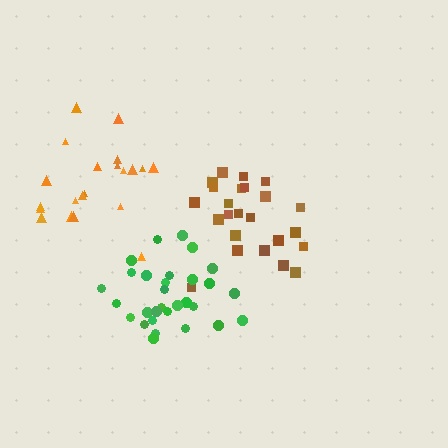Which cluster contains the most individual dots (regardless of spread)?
Green (30).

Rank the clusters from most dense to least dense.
green, brown, orange.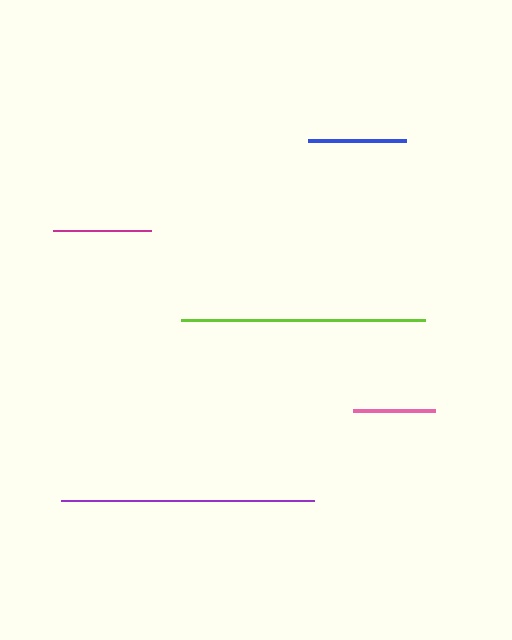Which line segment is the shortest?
The pink line is the shortest at approximately 82 pixels.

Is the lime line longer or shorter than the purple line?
The purple line is longer than the lime line.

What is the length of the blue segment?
The blue segment is approximately 97 pixels long.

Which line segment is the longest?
The purple line is the longest at approximately 253 pixels.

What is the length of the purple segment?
The purple segment is approximately 253 pixels long.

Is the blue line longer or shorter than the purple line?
The purple line is longer than the blue line.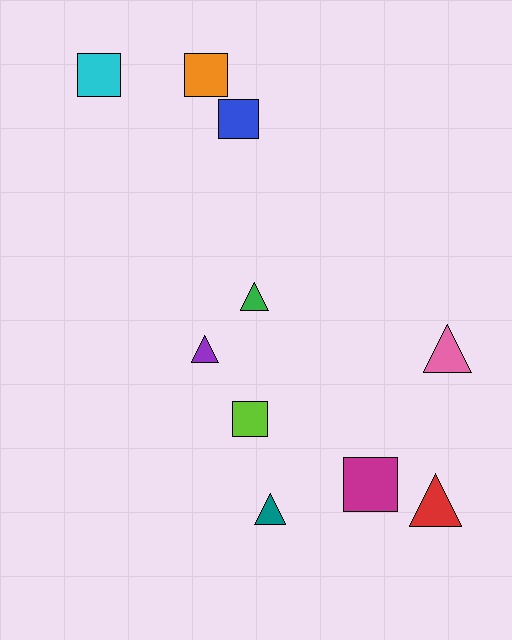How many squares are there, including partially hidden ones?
There are 5 squares.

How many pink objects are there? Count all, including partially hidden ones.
There is 1 pink object.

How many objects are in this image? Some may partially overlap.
There are 10 objects.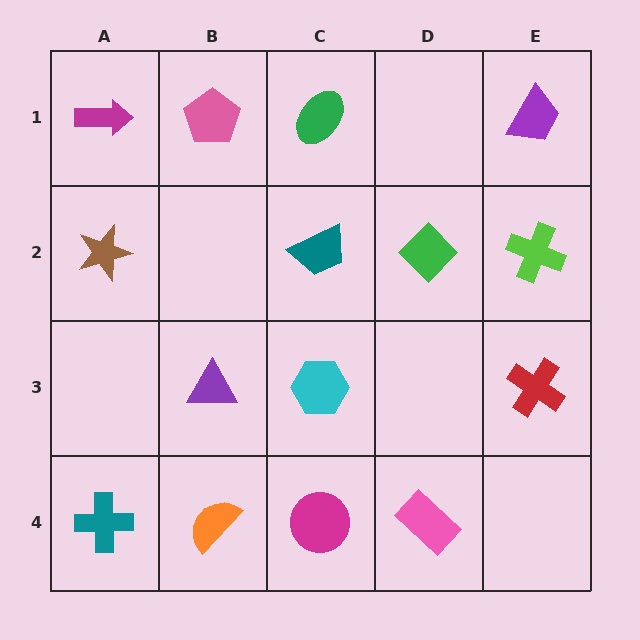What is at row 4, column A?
A teal cross.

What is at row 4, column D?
A pink rectangle.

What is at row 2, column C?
A teal trapezoid.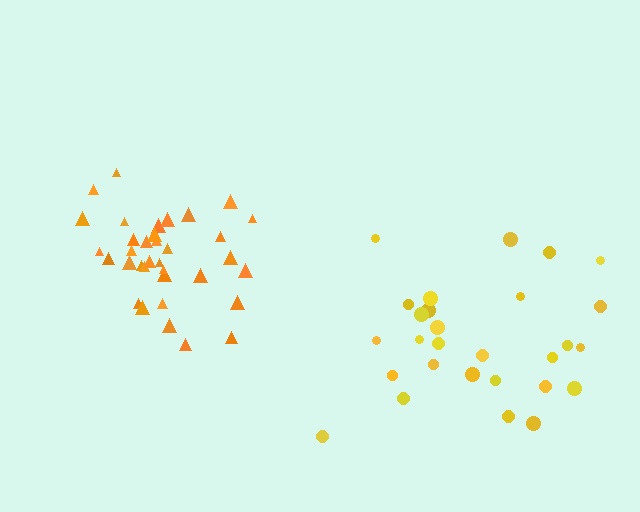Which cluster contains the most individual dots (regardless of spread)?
Orange (35).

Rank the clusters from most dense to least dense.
orange, yellow.